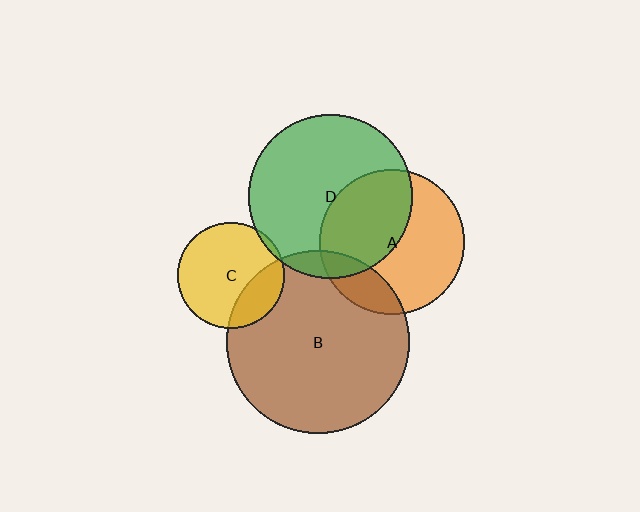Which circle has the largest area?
Circle B (brown).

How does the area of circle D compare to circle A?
Approximately 1.3 times.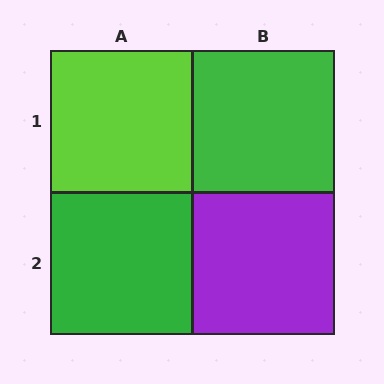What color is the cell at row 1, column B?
Green.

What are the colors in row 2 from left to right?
Green, purple.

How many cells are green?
2 cells are green.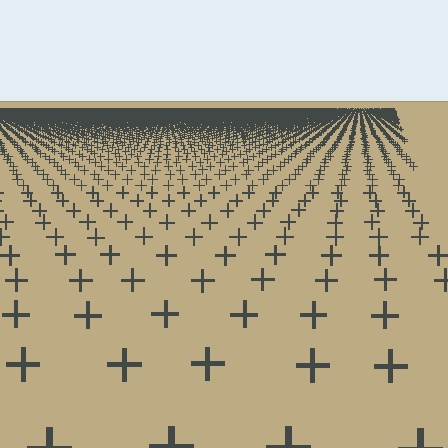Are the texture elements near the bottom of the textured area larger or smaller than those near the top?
Larger. Near the bottom, elements are closer to the viewer and appear at a bigger on-screen size.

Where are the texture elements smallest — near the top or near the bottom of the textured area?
Near the top.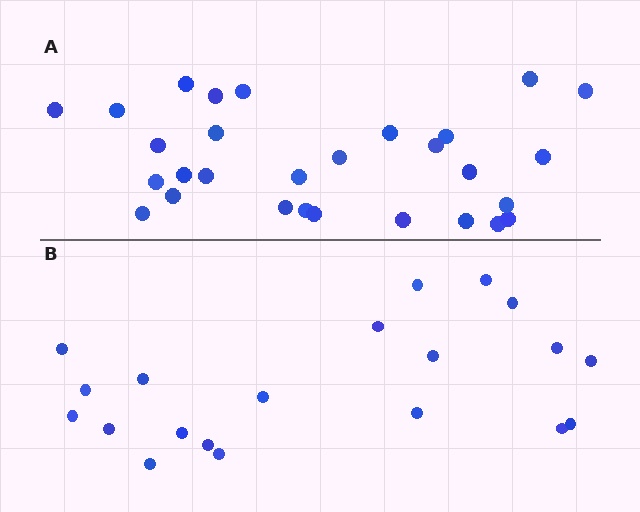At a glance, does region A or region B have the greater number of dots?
Region A (the top region) has more dots.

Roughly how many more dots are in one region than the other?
Region A has roughly 8 or so more dots than region B.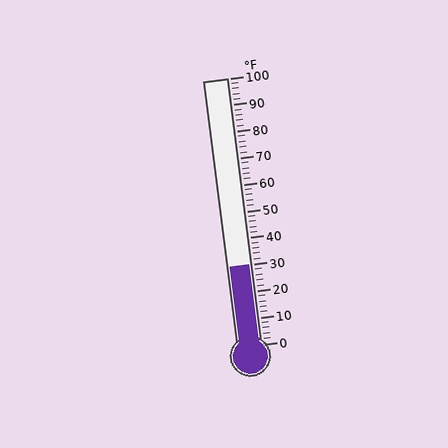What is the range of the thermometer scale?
The thermometer scale ranges from 0°F to 100°F.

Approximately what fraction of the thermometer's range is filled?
The thermometer is filled to approximately 30% of its range.